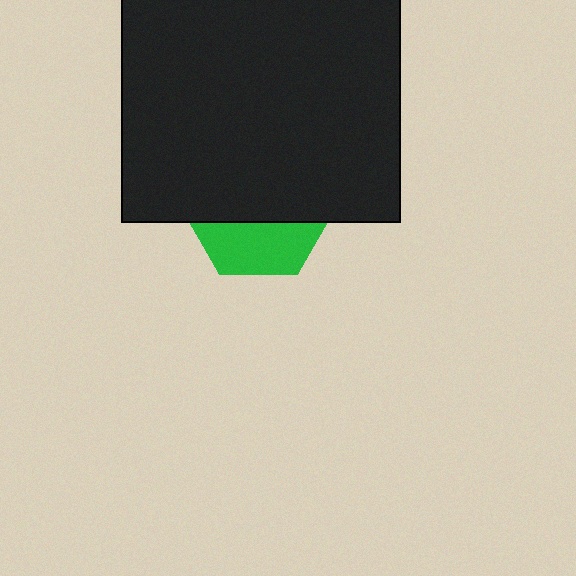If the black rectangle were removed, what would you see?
You would see the complete green hexagon.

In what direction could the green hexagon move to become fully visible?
The green hexagon could move down. That would shift it out from behind the black rectangle entirely.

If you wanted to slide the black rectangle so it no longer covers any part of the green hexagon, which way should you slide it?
Slide it up — that is the most direct way to separate the two shapes.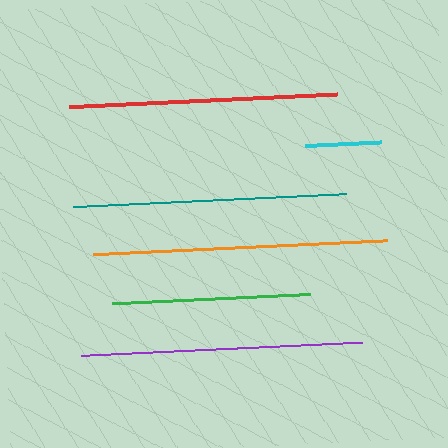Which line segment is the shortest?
The cyan line is the shortest at approximately 77 pixels.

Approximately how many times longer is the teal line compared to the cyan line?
The teal line is approximately 3.6 times the length of the cyan line.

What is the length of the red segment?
The red segment is approximately 268 pixels long.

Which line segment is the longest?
The orange line is the longest at approximately 294 pixels.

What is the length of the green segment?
The green segment is approximately 199 pixels long.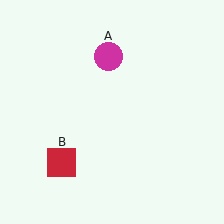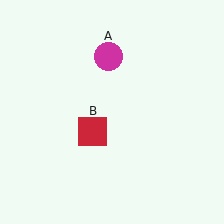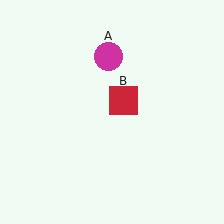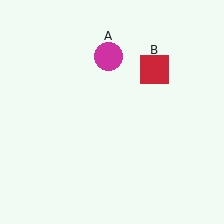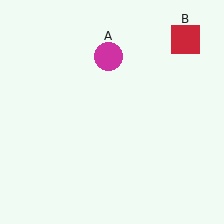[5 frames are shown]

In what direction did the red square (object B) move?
The red square (object B) moved up and to the right.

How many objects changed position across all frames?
1 object changed position: red square (object B).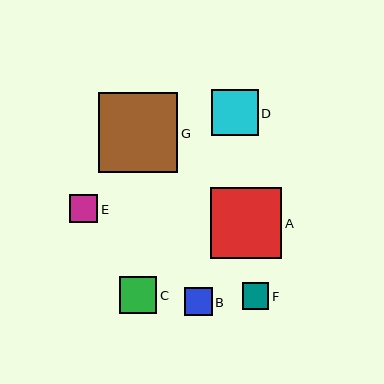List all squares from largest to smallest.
From largest to smallest: G, A, D, C, E, B, F.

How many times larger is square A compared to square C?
Square A is approximately 1.9 times the size of square C.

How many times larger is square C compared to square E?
Square C is approximately 1.3 times the size of square E.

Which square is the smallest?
Square F is the smallest with a size of approximately 26 pixels.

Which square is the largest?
Square G is the largest with a size of approximately 80 pixels.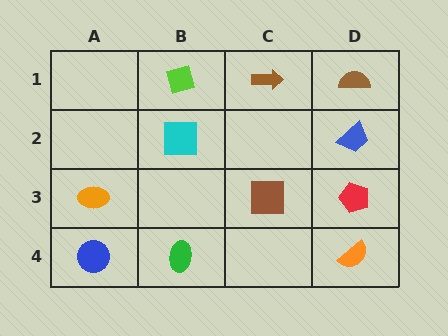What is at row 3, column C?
A brown square.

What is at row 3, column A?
An orange ellipse.